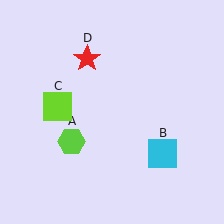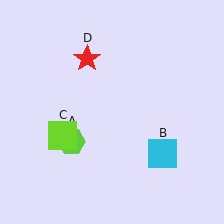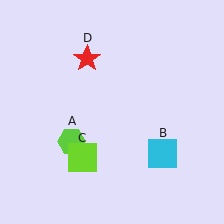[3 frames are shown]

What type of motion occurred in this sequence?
The lime square (object C) rotated counterclockwise around the center of the scene.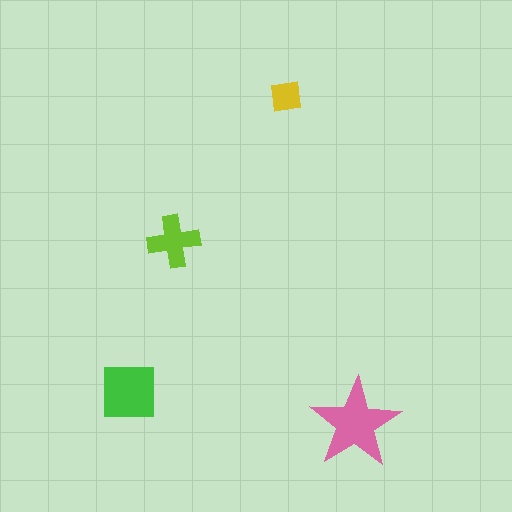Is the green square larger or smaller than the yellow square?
Larger.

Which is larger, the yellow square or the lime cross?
The lime cross.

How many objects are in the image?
There are 4 objects in the image.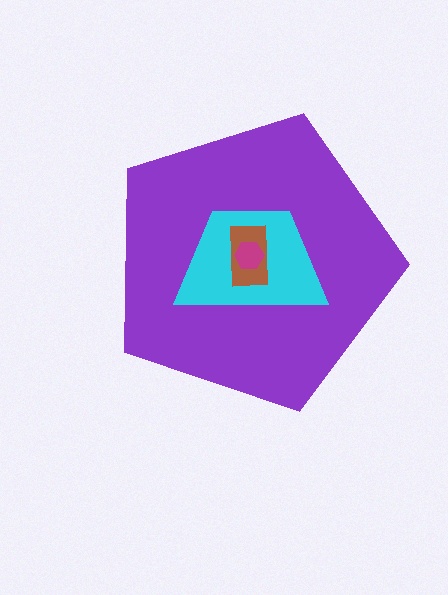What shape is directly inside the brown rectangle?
The magenta hexagon.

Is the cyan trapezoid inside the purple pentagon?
Yes.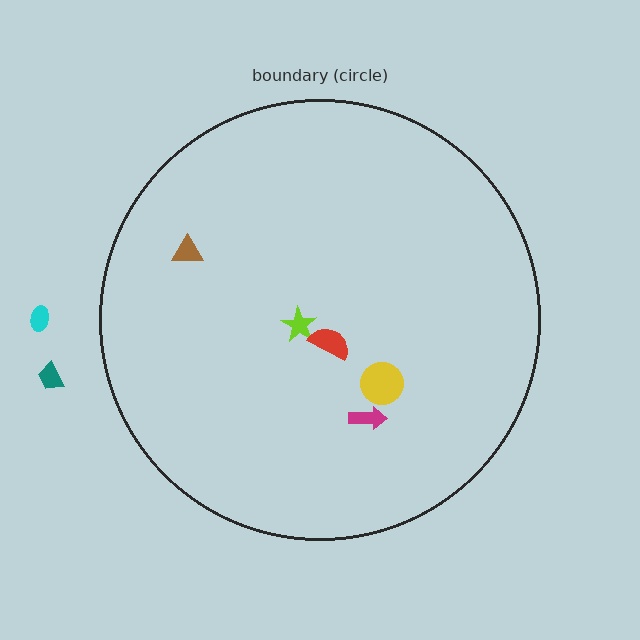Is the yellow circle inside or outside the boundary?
Inside.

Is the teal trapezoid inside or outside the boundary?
Outside.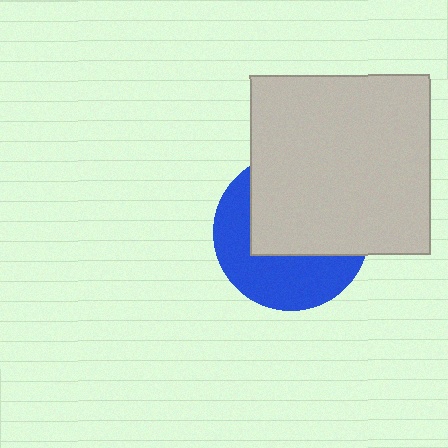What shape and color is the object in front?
The object in front is a light gray square.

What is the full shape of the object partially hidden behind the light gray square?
The partially hidden object is a blue circle.